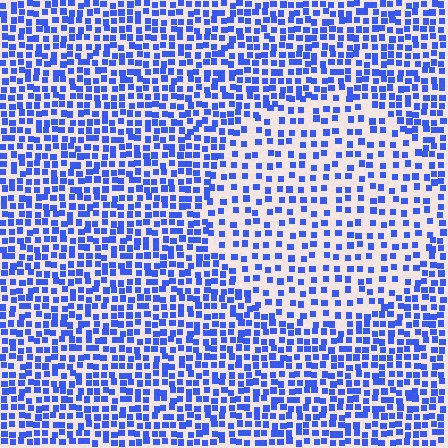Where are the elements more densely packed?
The elements are more densely packed outside the circle boundary.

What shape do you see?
I see a circle.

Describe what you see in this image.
The image contains small blue elements arranged at two different densities. A circle-shaped region is visible where the elements are less densely packed than the surrounding area.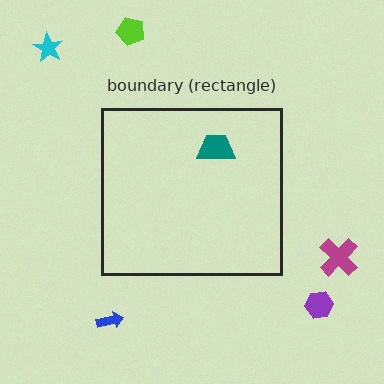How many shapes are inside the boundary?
1 inside, 5 outside.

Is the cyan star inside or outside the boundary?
Outside.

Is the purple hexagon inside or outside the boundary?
Outside.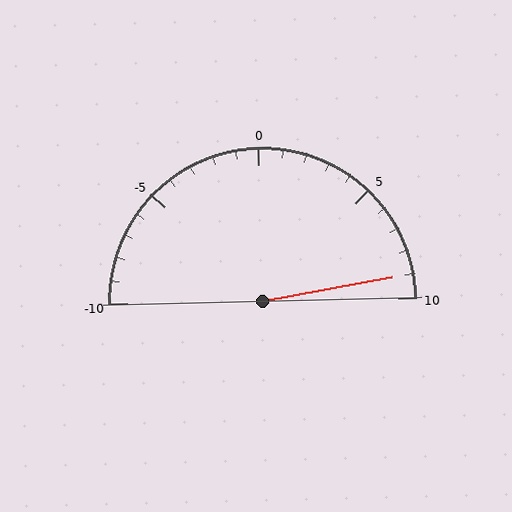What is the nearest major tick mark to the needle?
The nearest major tick mark is 10.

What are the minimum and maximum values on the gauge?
The gauge ranges from -10 to 10.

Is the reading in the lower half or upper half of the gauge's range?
The reading is in the upper half of the range (-10 to 10).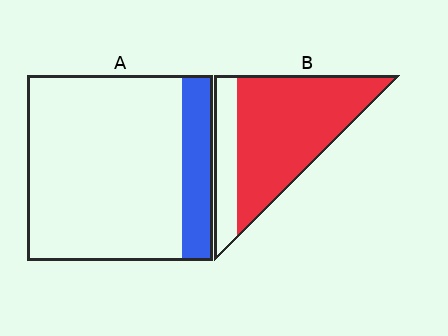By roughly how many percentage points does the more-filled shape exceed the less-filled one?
By roughly 60 percentage points (B over A).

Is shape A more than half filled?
No.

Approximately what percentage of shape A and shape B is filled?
A is approximately 15% and B is approximately 75%.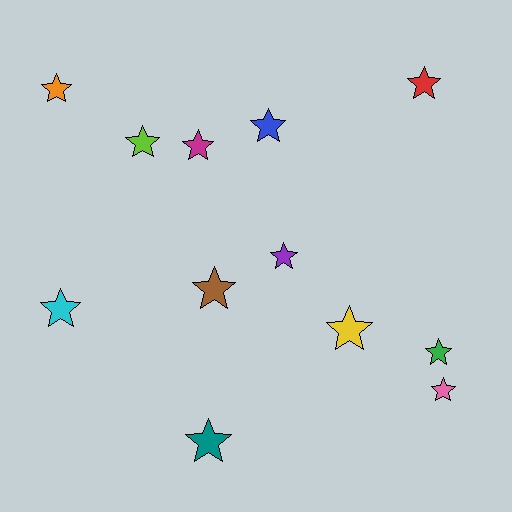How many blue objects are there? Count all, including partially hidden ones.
There is 1 blue object.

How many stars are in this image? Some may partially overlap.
There are 12 stars.